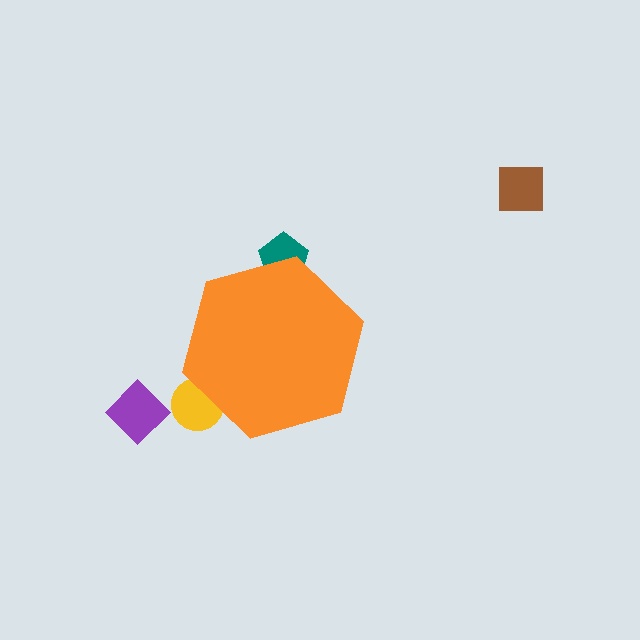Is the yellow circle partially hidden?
Yes, the yellow circle is partially hidden behind the orange hexagon.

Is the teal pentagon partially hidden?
Yes, the teal pentagon is partially hidden behind the orange hexagon.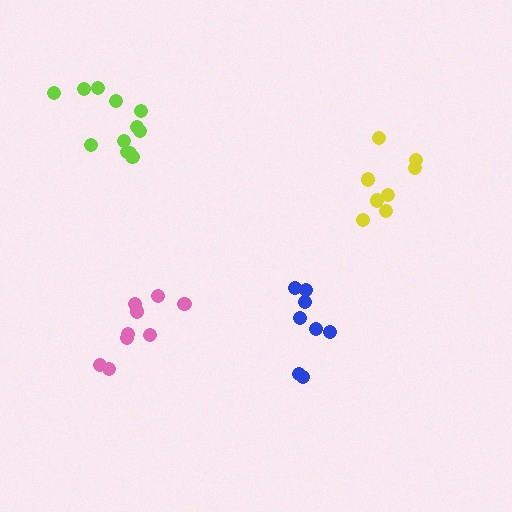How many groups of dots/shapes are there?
There are 4 groups.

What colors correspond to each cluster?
The clusters are colored: yellow, blue, pink, lime.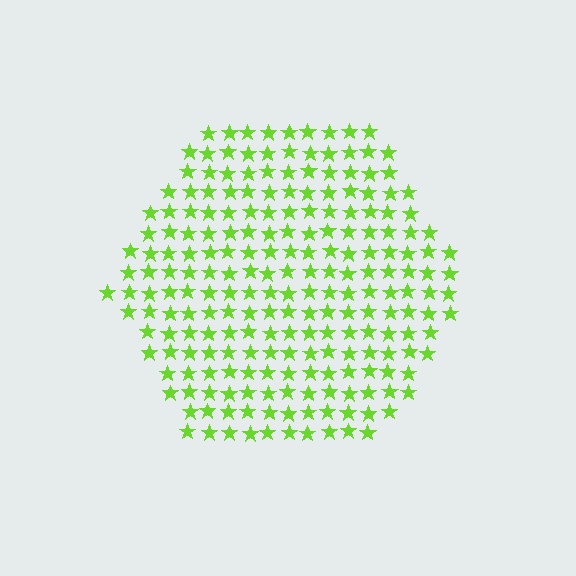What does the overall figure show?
The overall figure shows a hexagon.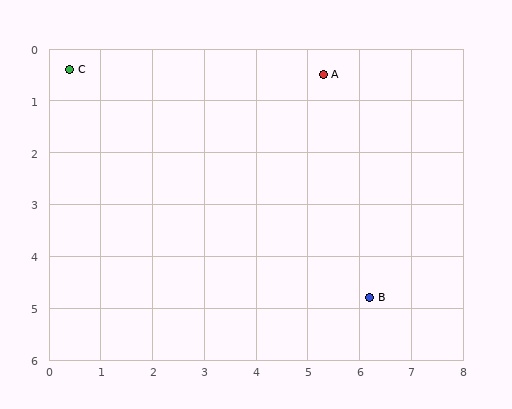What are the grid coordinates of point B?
Point B is at approximately (6.2, 4.8).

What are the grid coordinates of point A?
Point A is at approximately (5.3, 0.5).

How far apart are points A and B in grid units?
Points A and B are about 4.4 grid units apart.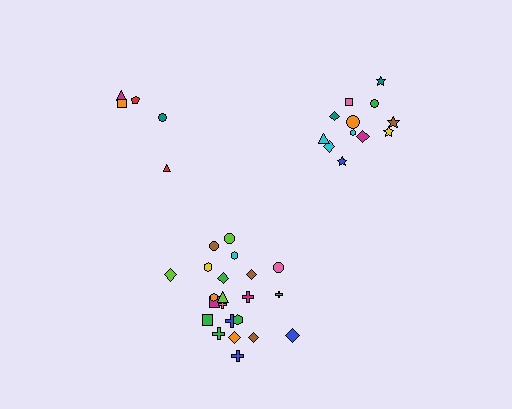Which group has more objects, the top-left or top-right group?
The top-right group.